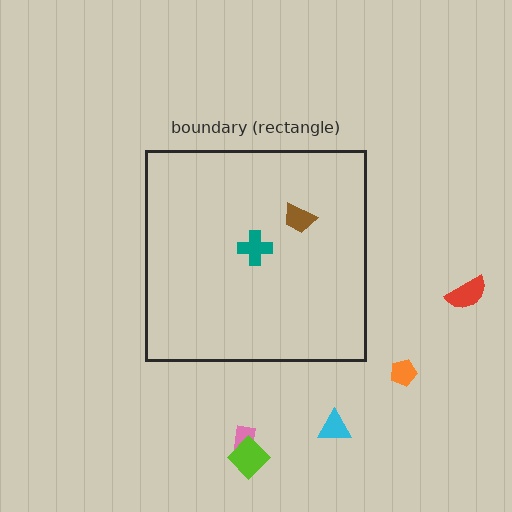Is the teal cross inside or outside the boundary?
Inside.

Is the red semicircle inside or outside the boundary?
Outside.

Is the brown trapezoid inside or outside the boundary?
Inside.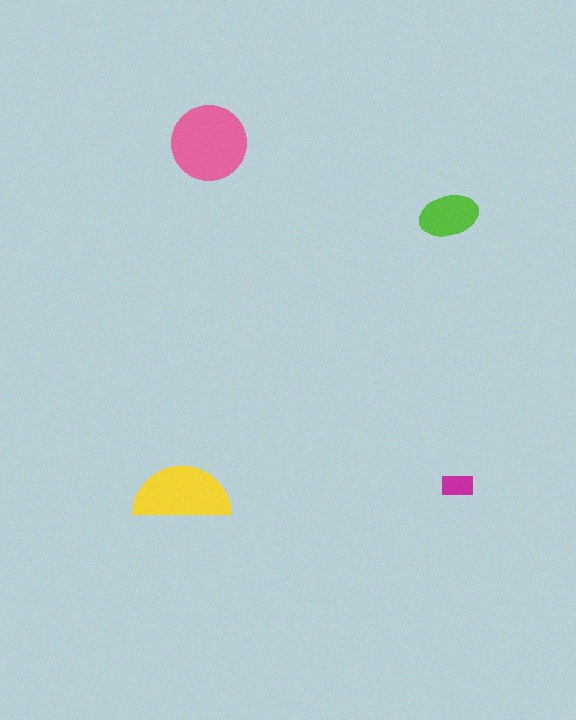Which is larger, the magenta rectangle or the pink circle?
The pink circle.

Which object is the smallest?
The magenta rectangle.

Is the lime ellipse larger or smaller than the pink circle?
Smaller.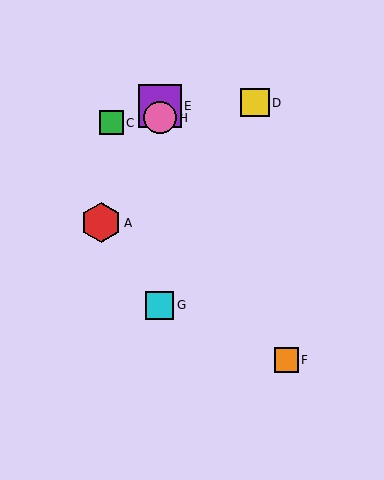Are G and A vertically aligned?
No, G is at x≈160 and A is at x≈101.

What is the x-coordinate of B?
Object B is at x≈160.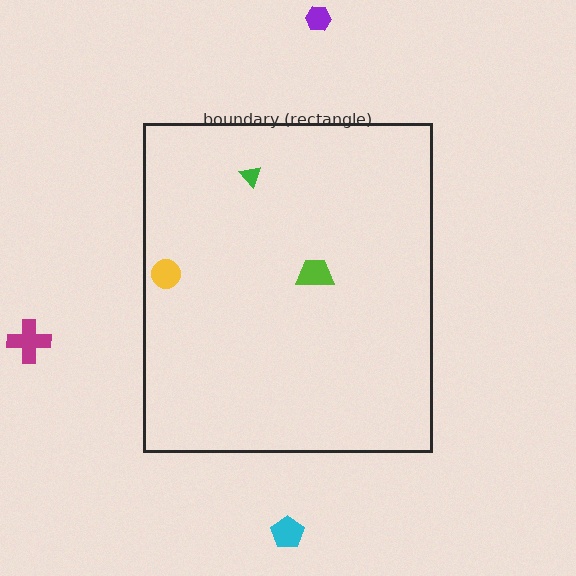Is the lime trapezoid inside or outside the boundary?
Inside.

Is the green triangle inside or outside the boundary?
Inside.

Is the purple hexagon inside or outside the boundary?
Outside.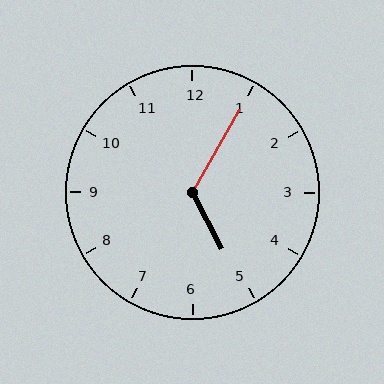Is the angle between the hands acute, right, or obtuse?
It is obtuse.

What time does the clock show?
5:05.